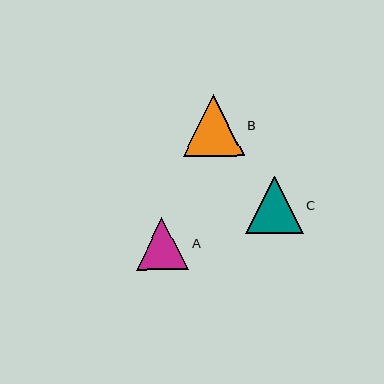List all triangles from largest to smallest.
From largest to smallest: B, C, A.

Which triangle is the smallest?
Triangle A is the smallest with a size of approximately 52 pixels.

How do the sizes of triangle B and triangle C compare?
Triangle B and triangle C are approximately the same size.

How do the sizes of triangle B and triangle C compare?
Triangle B and triangle C are approximately the same size.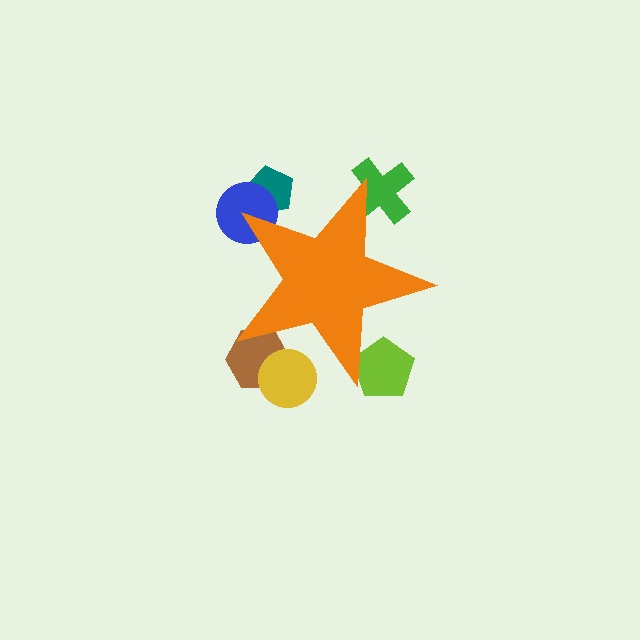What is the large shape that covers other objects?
An orange star.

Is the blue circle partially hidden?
Yes, the blue circle is partially hidden behind the orange star.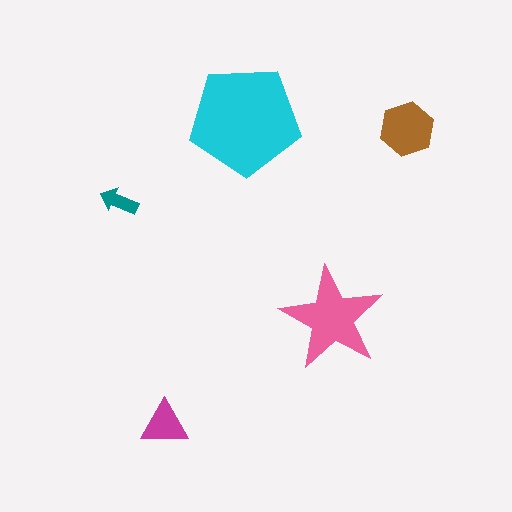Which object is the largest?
The cyan pentagon.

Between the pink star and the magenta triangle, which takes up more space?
The pink star.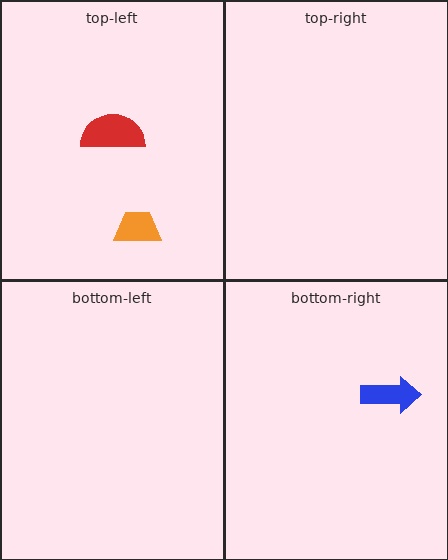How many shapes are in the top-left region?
2.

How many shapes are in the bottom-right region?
1.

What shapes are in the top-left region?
The red semicircle, the orange trapezoid.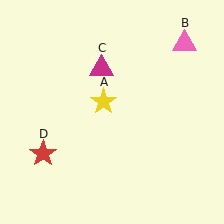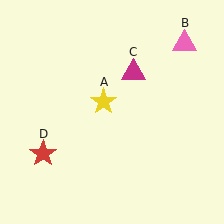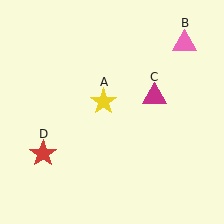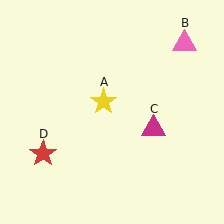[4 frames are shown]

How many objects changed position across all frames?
1 object changed position: magenta triangle (object C).